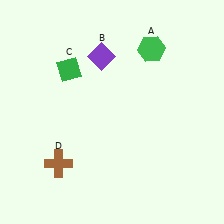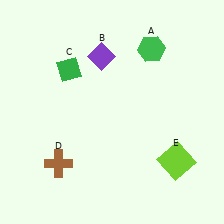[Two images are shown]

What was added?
A lime square (E) was added in Image 2.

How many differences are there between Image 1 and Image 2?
There is 1 difference between the two images.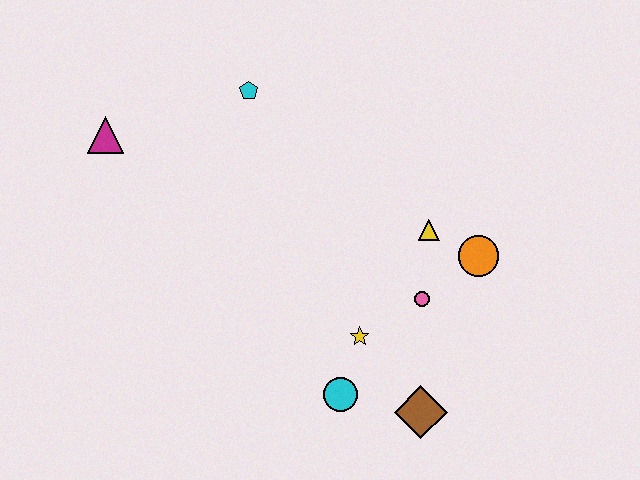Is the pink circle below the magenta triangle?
Yes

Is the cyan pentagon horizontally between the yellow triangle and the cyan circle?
No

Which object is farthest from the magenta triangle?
The brown diamond is farthest from the magenta triangle.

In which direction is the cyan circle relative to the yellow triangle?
The cyan circle is below the yellow triangle.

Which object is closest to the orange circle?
The yellow triangle is closest to the orange circle.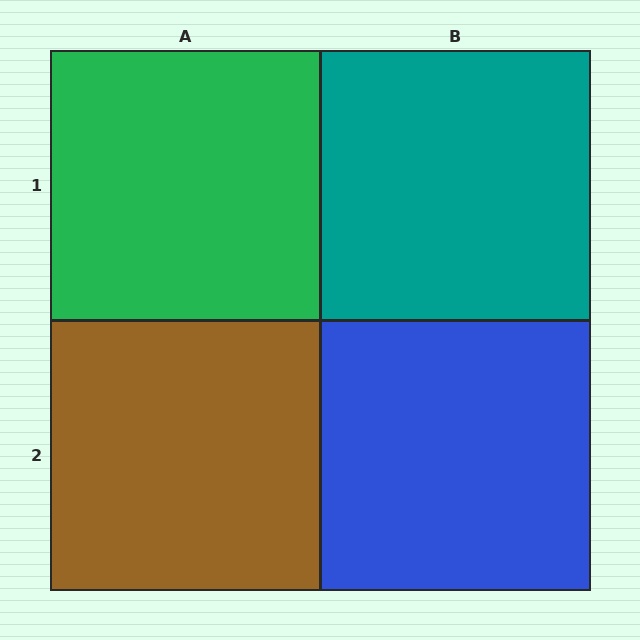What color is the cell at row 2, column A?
Brown.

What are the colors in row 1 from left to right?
Green, teal.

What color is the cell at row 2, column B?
Blue.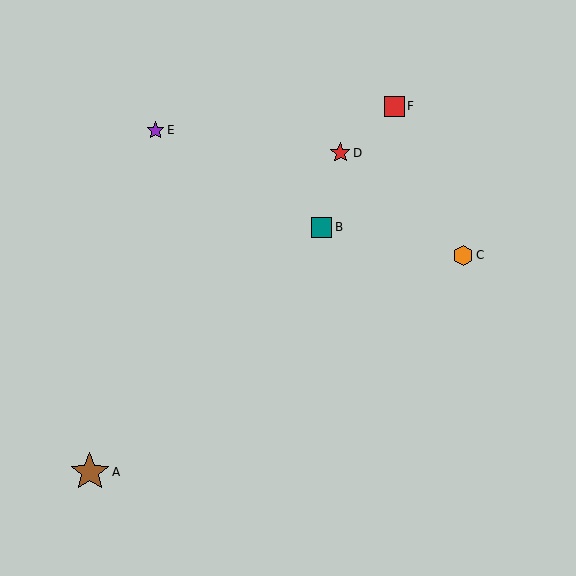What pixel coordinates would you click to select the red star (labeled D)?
Click at (340, 153) to select the red star D.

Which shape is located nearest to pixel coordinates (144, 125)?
The purple star (labeled E) at (155, 130) is nearest to that location.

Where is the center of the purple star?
The center of the purple star is at (155, 130).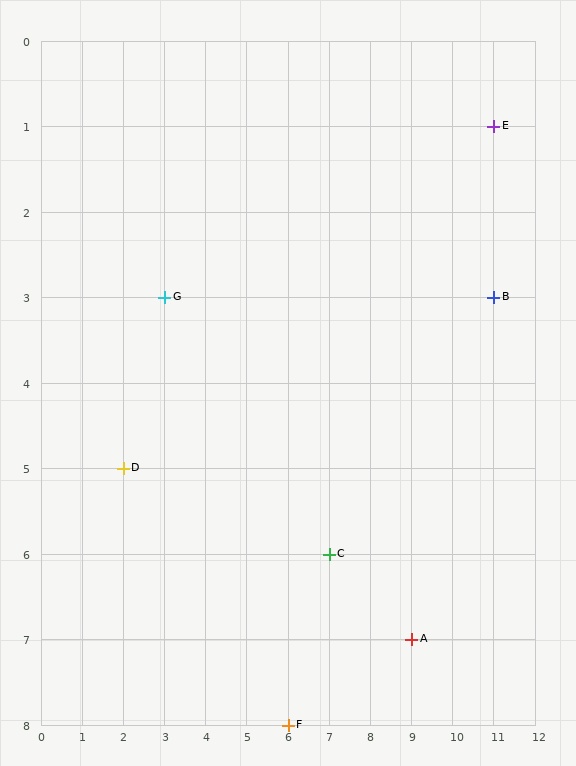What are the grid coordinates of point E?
Point E is at grid coordinates (11, 1).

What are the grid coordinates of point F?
Point F is at grid coordinates (6, 8).